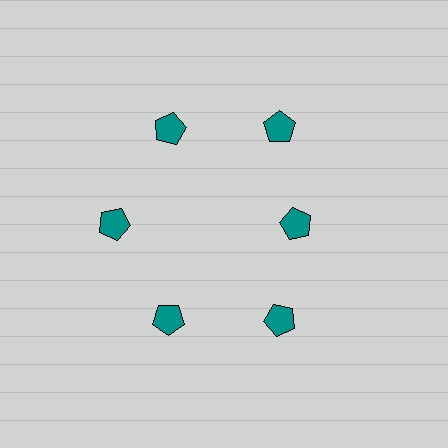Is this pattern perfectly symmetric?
No. The 6 teal pentagons are arranged in a ring, but one element near the 3 o'clock position is pulled inward toward the center, breaking the 6-fold rotational symmetry.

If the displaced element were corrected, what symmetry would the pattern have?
It would have 6-fold rotational symmetry — the pattern would map onto itself every 60 degrees.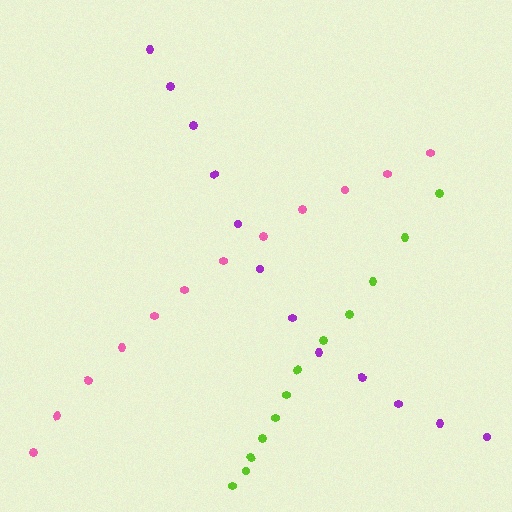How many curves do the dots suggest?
There are 3 distinct paths.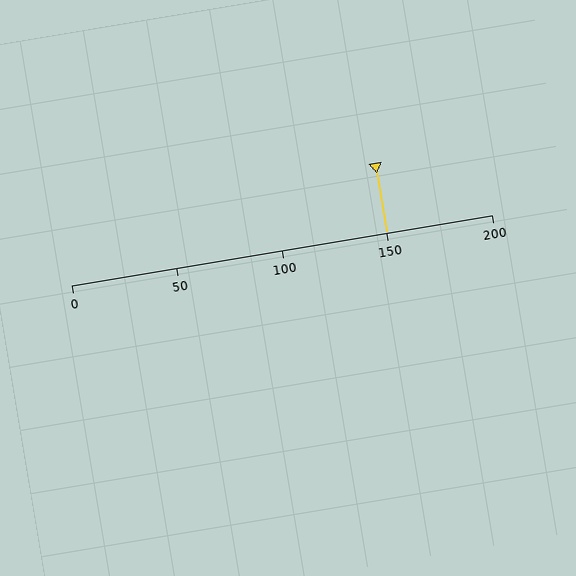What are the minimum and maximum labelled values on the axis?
The axis runs from 0 to 200.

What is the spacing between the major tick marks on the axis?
The major ticks are spaced 50 apart.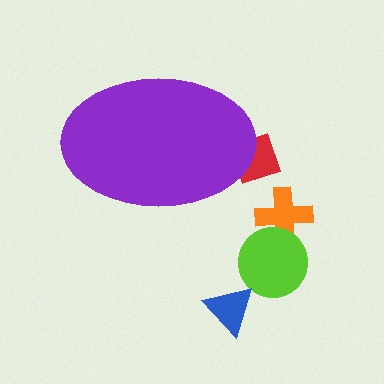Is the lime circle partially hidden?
No, the lime circle is fully visible.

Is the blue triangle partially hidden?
No, the blue triangle is fully visible.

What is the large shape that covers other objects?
A purple ellipse.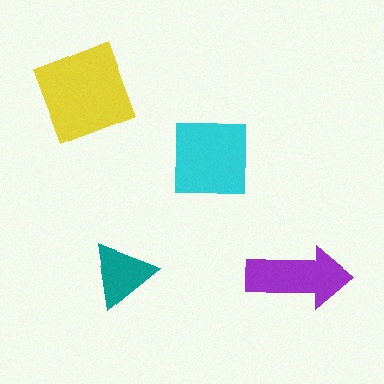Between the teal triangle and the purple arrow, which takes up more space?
The purple arrow.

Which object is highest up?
The yellow diamond is topmost.